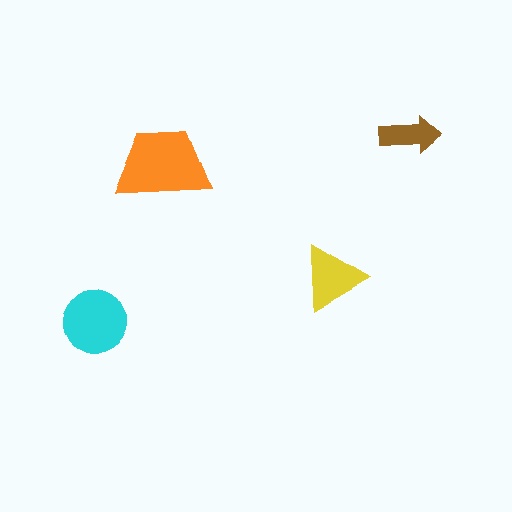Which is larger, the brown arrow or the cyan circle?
The cyan circle.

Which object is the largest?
The orange trapezoid.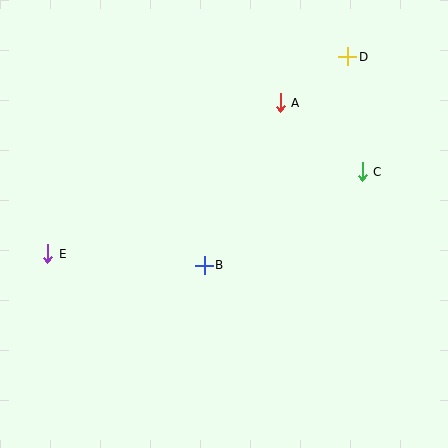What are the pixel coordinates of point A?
Point A is at (280, 103).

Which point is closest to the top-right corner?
Point D is closest to the top-right corner.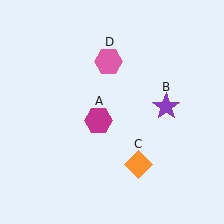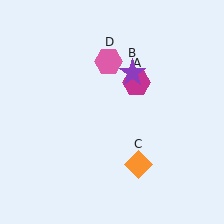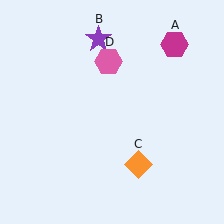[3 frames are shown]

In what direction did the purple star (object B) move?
The purple star (object B) moved up and to the left.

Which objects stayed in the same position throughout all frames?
Orange diamond (object C) and pink hexagon (object D) remained stationary.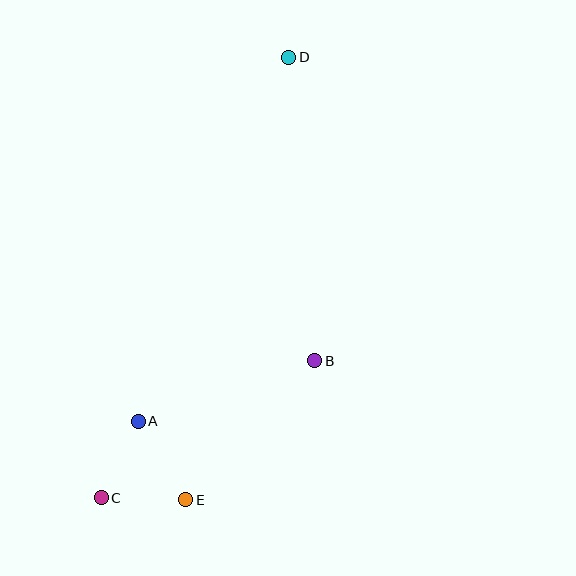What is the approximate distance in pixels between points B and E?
The distance between B and E is approximately 190 pixels.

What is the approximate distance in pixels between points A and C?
The distance between A and C is approximately 85 pixels.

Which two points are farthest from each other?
Points C and D are farthest from each other.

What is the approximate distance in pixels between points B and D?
The distance between B and D is approximately 304 pixels.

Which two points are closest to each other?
Points C and E are closest to each other.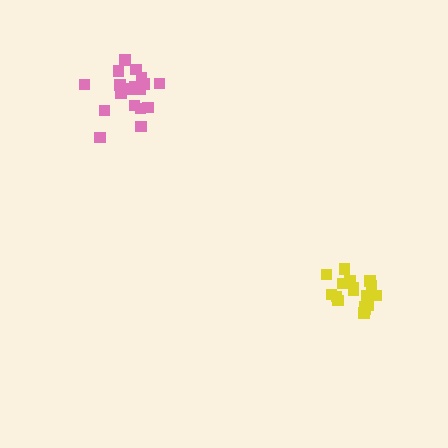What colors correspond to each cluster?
The clusters are colored: yellow, pink.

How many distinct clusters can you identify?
There are 2 distinct clusters.